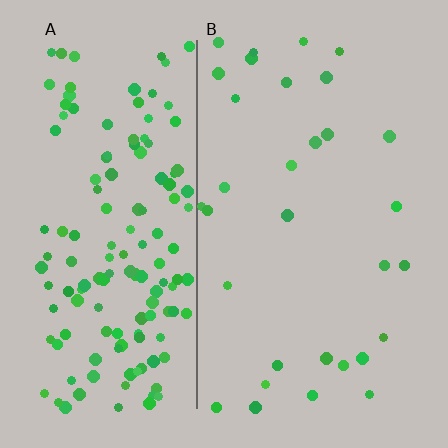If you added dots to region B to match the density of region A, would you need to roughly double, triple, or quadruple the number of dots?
Approximately quadruple.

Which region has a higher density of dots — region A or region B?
A (the left).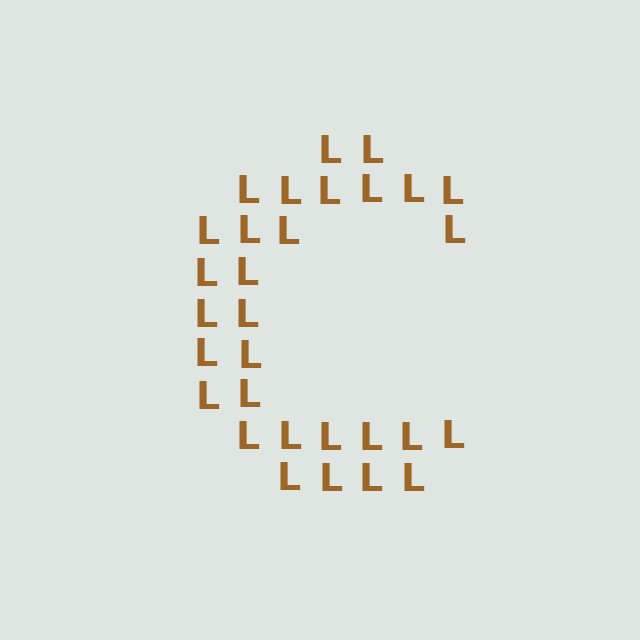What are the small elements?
The small elements are letter L's.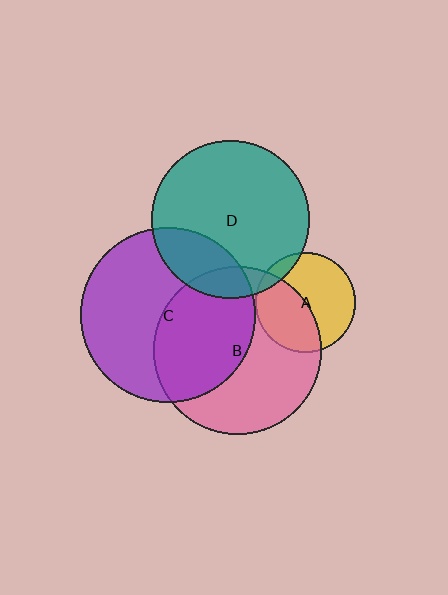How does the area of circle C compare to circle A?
Approximately 3.1 times.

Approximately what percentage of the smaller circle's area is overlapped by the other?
Approximately 10%.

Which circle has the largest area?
Circle C (purple).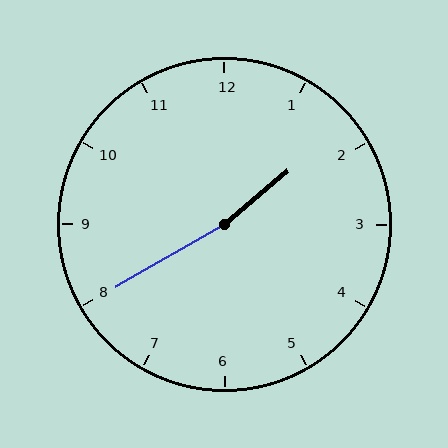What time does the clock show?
1:40.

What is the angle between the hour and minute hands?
Approximately 170 degrees.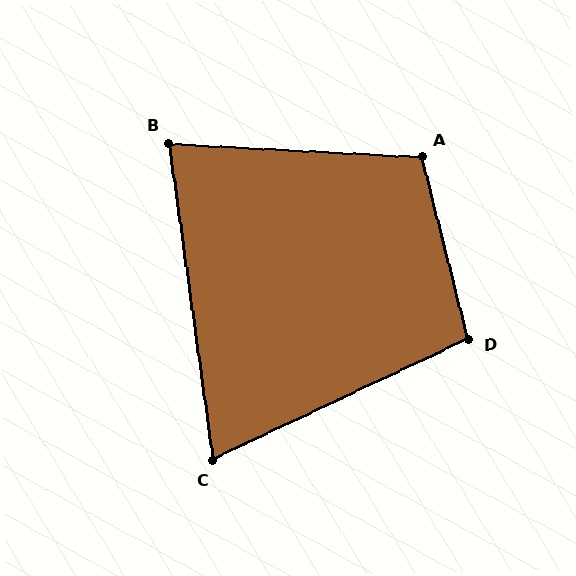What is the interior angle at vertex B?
Approximately 79 degrees (acute).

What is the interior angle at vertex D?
Approximately 101 degrees (obtuse).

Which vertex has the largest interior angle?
A, at approximately 107 degrees.